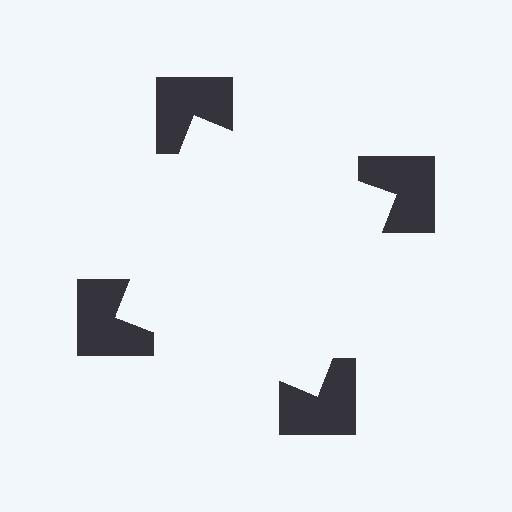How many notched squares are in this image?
There are 4 — one at each vertex of the illusory square.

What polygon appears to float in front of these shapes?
An illusory square — its edges are inferred from the aligned wedge cuts in the notched squares, not physically drawn.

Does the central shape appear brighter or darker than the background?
It typically appears slightly brighter than the background, even though no actual brightness change is drawn.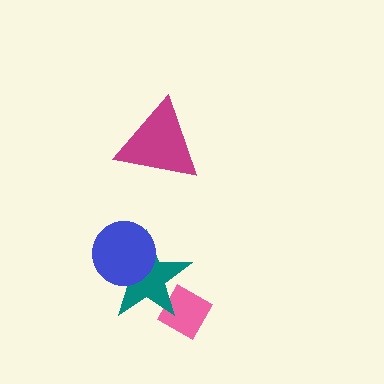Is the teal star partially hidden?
Yes, it is partially covered by another shape.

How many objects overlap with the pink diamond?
1 object overlaps with the pink diamond.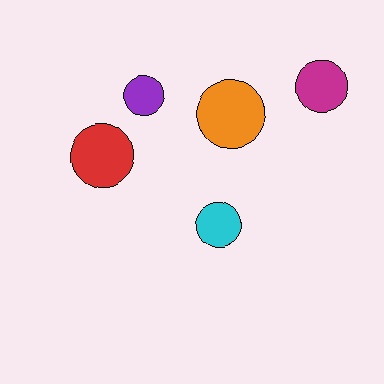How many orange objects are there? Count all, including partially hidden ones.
There is 1 orange object.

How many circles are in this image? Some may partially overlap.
There are 5 circles.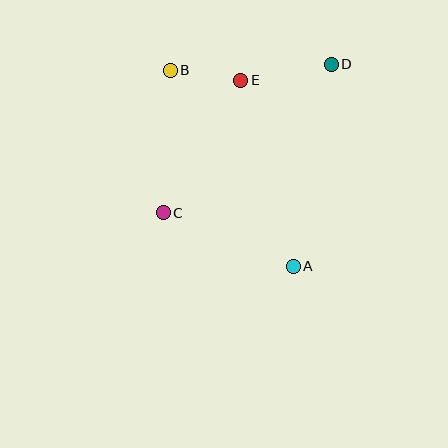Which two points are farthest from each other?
Points A and B are farthest from each other.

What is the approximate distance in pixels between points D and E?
The distance between D and E is approximately 92 pixels.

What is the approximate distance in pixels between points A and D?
The distance between A and D is approximately 205 pixels.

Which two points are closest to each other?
Points B and E are closest to each other.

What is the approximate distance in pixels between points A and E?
The distance between A and E is approximately 193 pixels.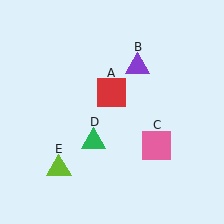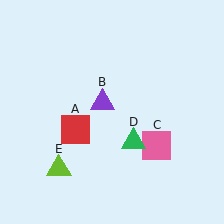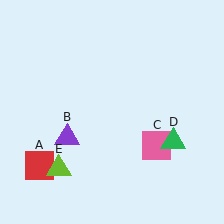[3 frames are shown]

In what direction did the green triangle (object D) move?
The green triangle (object D) moved right.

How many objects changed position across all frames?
3 objects changed position: red square (object A), purple triangle (object B), green triangle (object D).